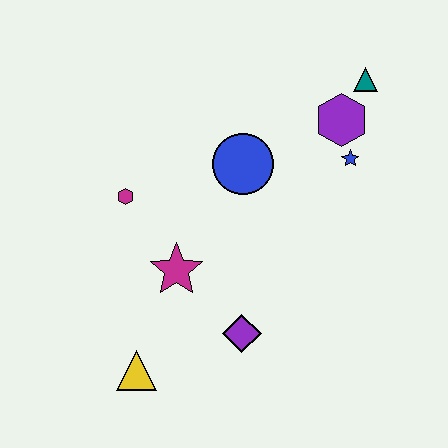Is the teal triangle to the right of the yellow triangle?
Yes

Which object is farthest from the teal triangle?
The yellow triangle is farthest from the teal triangle.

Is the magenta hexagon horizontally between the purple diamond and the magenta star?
No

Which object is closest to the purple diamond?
The magenta star is closest to the purple diamond.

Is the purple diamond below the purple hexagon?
Yes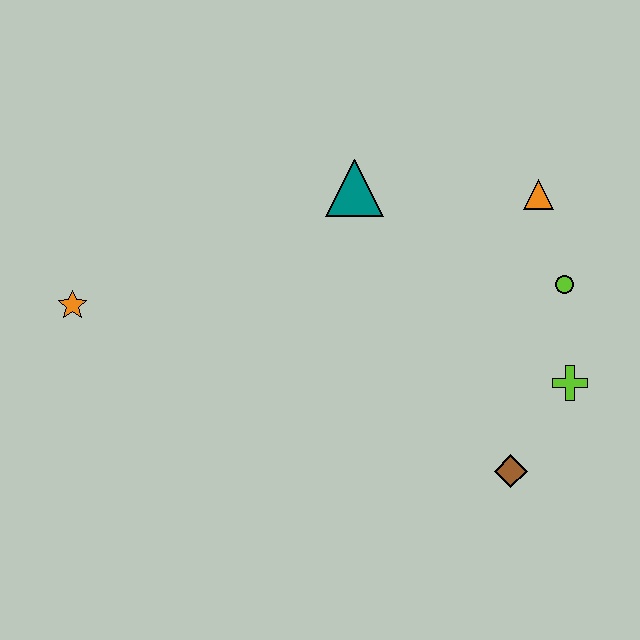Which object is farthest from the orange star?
The lime cross is farthest from the orange star.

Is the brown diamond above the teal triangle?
No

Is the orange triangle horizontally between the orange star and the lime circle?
Yes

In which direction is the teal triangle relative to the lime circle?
The teal triangle is to the left of the lime circle.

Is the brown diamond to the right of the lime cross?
No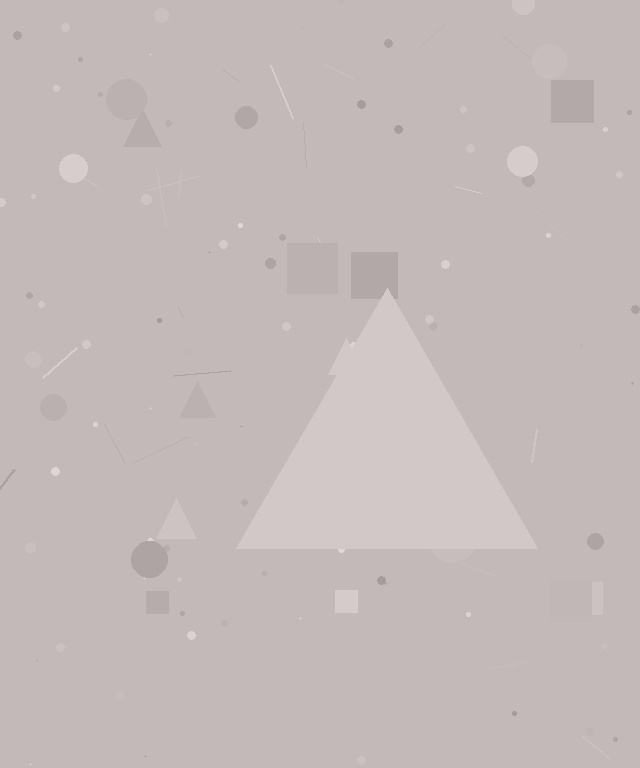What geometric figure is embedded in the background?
A triangle is embedded in the background.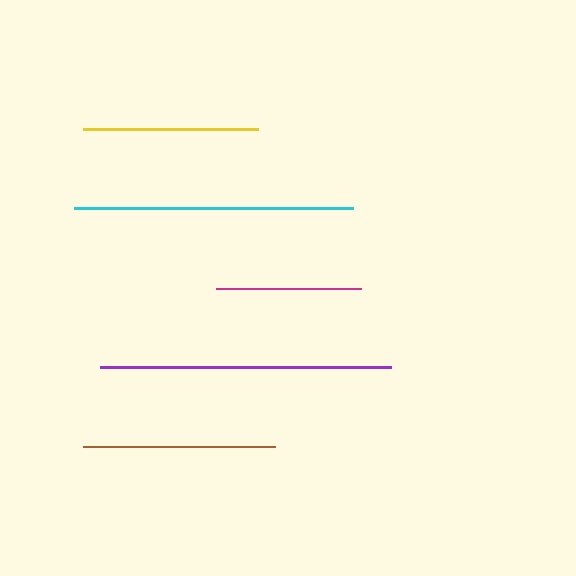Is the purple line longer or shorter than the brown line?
The purple line is longer than the brown line.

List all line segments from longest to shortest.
From longest to shortest: purple, cyan, brown, yellow, magenta.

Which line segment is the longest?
The purple line is the longest at approximately 291 pixels.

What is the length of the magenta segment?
The magenta segment is approximately 144 pixels long.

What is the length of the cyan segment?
The cyan segment is approximately 279 pixels long.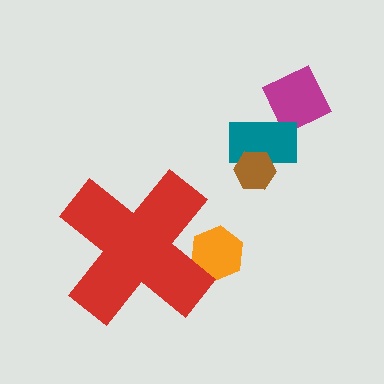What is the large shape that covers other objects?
A red cross.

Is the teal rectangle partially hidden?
No, the teal rectangle is fully visible.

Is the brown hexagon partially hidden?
No, the brown hexagon is fully visible.